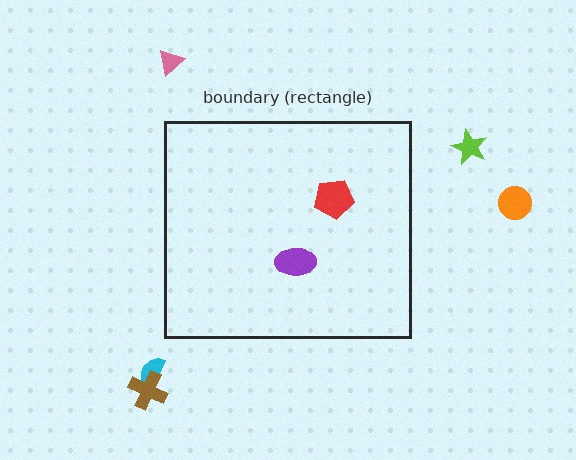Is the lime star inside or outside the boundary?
Outside.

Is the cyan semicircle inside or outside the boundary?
Outside.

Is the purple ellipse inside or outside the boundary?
Inside.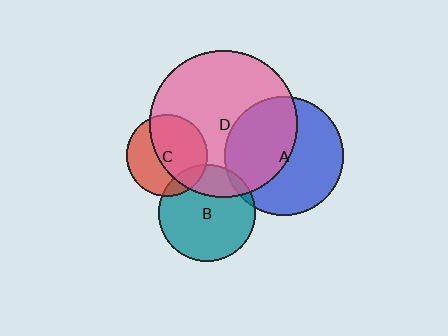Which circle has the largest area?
Circle D (pink).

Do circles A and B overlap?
Yes.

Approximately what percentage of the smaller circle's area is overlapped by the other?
Approximately 5%.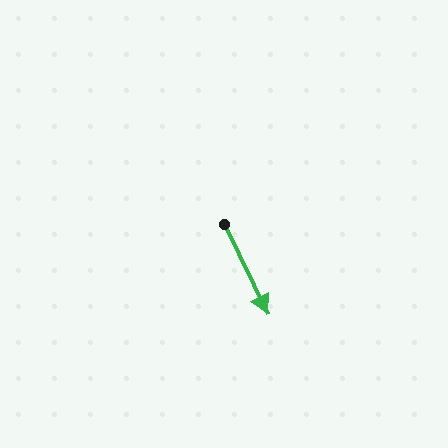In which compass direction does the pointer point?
Southeast.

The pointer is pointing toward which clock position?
Roughly 5 o'clock.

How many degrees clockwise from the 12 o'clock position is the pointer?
Approximately 154 degrees.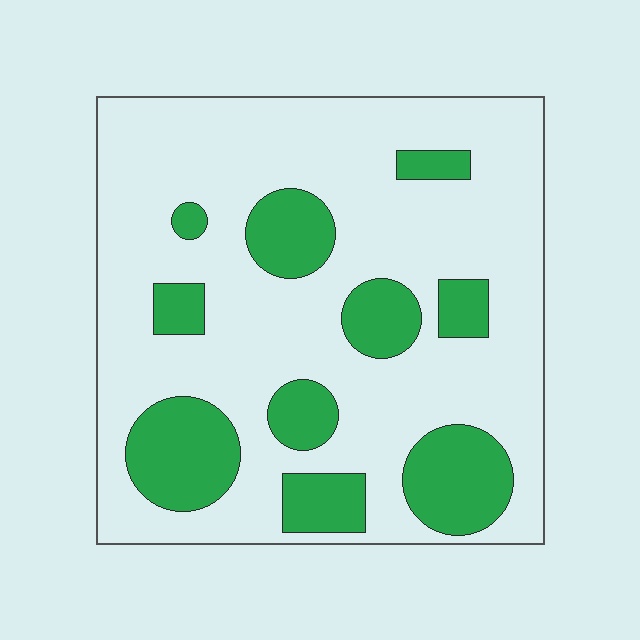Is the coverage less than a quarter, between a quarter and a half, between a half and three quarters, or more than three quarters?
Less than a quarter.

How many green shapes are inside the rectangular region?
10.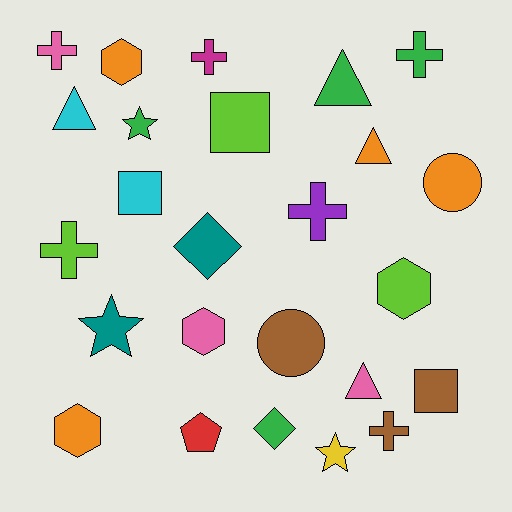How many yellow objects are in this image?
There is 1 yellow object.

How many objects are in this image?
There are 25 objects.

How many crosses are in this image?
There are 6 crosses.